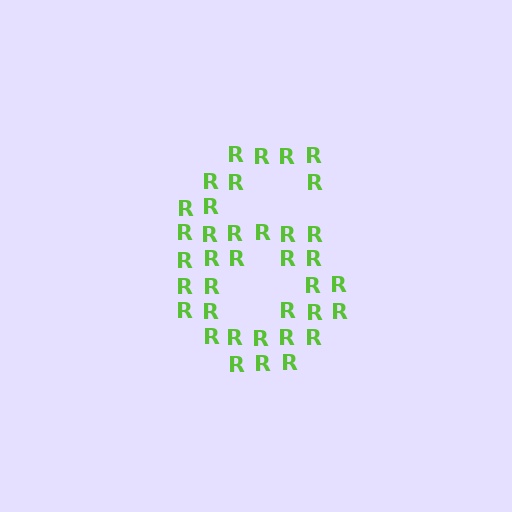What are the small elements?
The small elements are letter R's.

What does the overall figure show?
The overall figure shows the digit 6.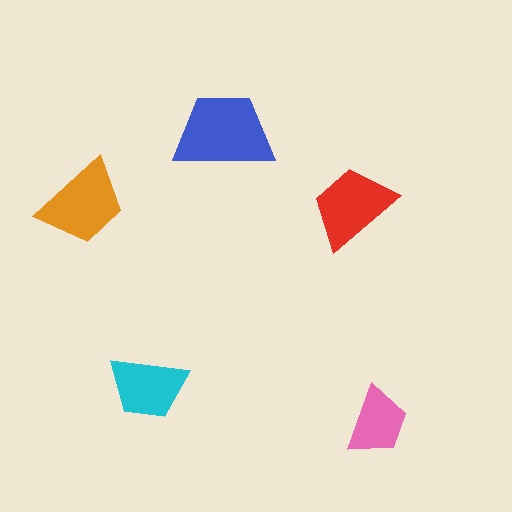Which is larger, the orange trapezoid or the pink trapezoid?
The orange one.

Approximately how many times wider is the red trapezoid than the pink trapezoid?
About 1.5 times wider.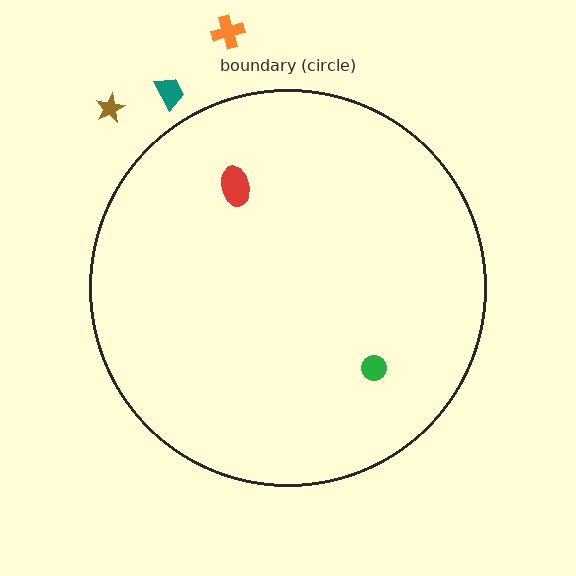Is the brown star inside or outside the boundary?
Outside.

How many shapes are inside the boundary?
2 inside, 3 outside.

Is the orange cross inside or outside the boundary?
Outside.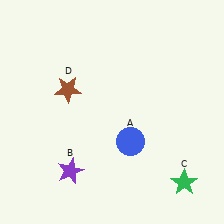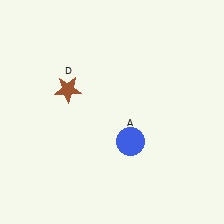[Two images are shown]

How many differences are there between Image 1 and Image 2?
There are 2 differences between the two images.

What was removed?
The green star (C), the purple star (B) were removed in Image 2.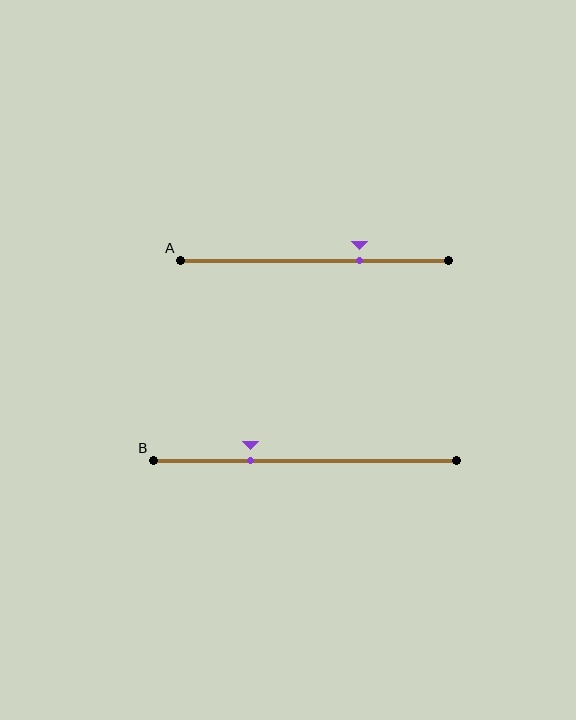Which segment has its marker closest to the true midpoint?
Segment A has its marker closest to the true midpoint.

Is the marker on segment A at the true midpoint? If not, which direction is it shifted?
No, the marker on segment A is shifted to the right by about 17% of the segment length.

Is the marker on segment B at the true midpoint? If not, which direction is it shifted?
No, the marker on segment B is shifted to the left by about 18% of the segment length.